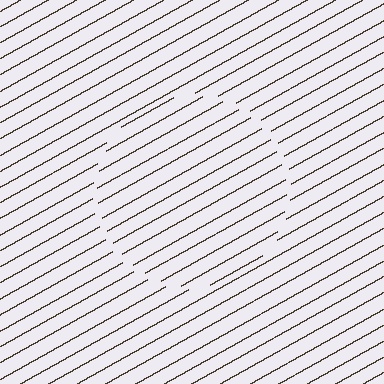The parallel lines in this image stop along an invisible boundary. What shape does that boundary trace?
An illusory circle. The interior of the shape contains the same grating, shifted by half a period — the contour is defined by the phase discontinuity where line-ends from the inner and outer gratings abut.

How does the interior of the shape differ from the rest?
The interior of the shape contains the same grating, shifted by half a period — the contour is defined by the phase discontinuity where line-ends from the inner and outer gratings abut.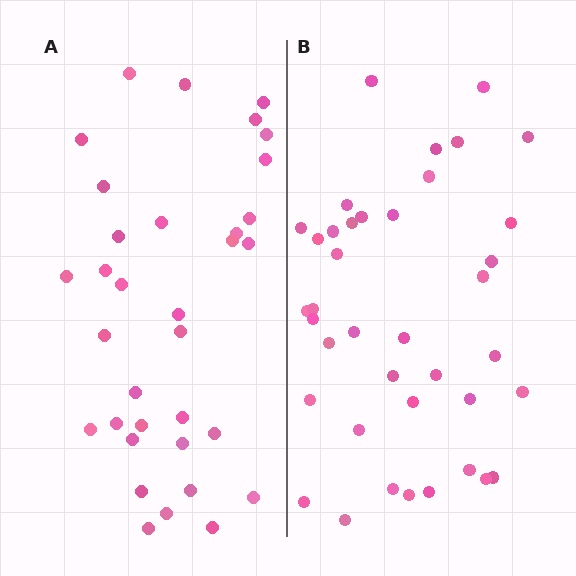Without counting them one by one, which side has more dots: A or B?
Region B (the right region) has more dots.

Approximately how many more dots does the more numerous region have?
Region B has about 5 more dots than region A.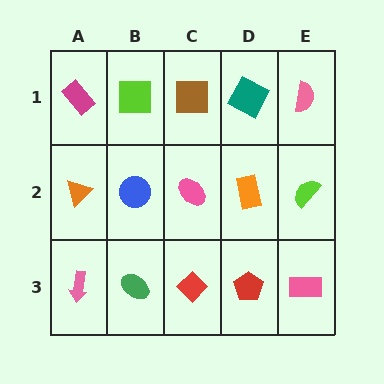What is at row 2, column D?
An orange rectangle.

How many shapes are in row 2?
5 shapes.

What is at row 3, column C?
A red diamond.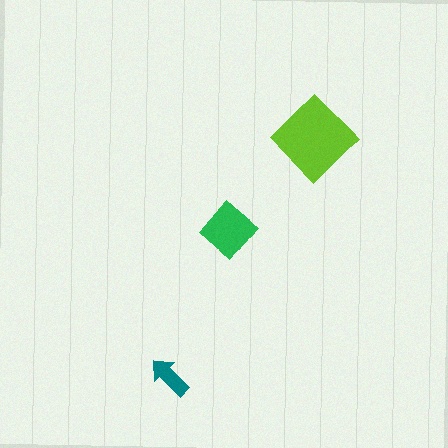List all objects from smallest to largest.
The teal arrow, the green diamond, the lime diamond.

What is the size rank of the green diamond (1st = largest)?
2nd.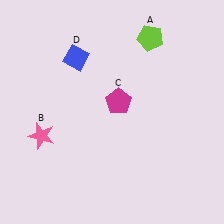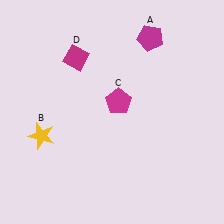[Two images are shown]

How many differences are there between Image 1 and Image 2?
There are 3 differences between the two images.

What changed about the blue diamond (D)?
In Image 1, D is blue. In Image 2, it changed to magenta.